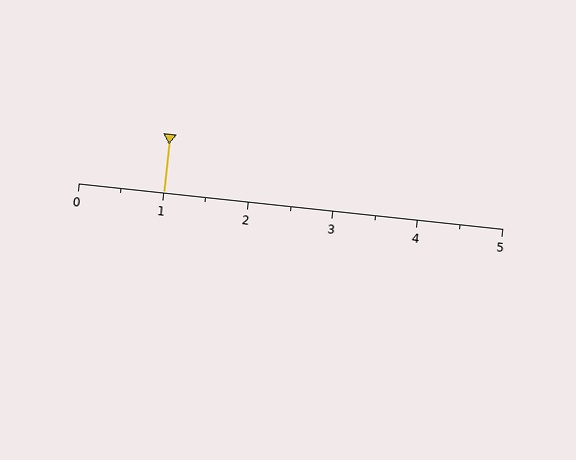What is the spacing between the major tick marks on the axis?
The major ticks are spaced 1 apart.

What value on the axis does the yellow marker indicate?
The marker indicates approximately 1.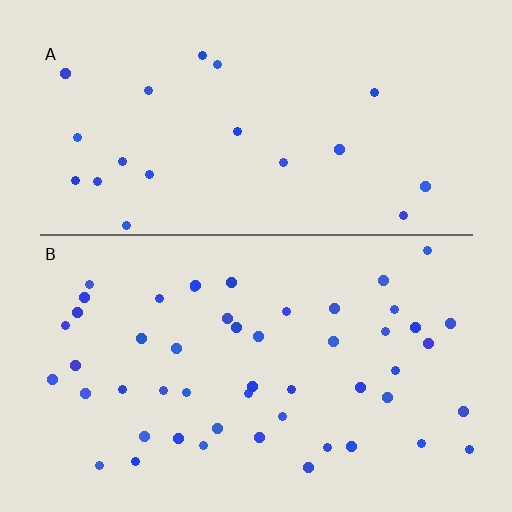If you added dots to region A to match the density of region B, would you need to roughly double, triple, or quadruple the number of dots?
Approximately triple.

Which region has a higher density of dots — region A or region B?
B (the bottom).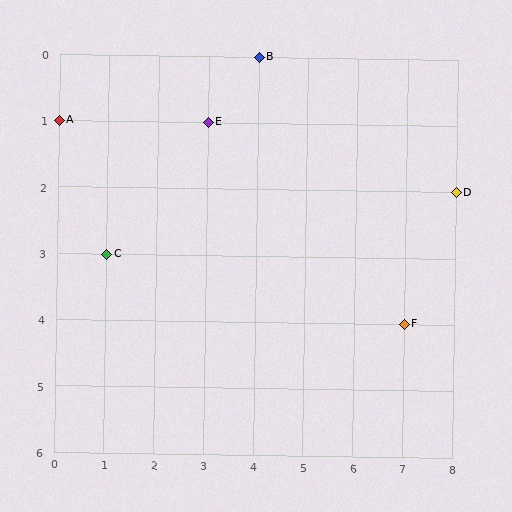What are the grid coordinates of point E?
Point E is at grid coordinates (3, 1).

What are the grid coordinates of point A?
Point A is at grid coordinates (0, 1).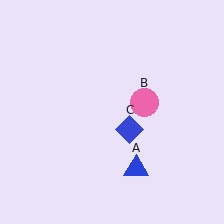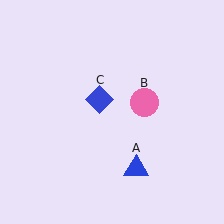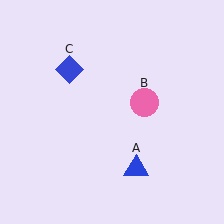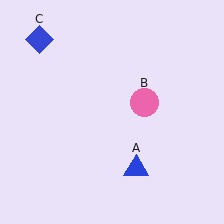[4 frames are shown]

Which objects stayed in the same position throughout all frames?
Blue triangle (object A) and pink circle (object B) remained stationary.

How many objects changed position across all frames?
1 object changed position: blue diamond (object C).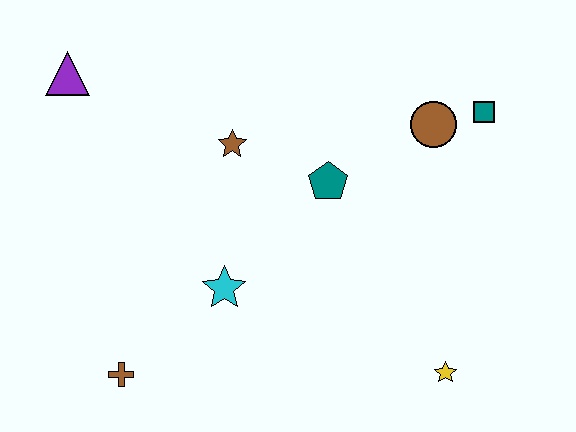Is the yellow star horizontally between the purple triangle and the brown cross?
No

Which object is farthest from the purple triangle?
The yellow star is farthest from the purple triangle.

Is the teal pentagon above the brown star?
No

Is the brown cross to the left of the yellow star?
Yes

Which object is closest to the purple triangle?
The brown star is closest to the purple triangle.